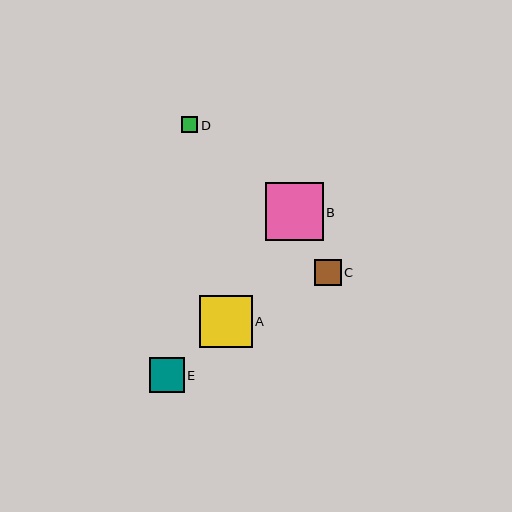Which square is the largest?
Square B is the largest with a size of approximately 58 pixels.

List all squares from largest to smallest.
From largest to smallest: B, A, E, C, D.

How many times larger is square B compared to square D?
Square B is approximately 3.6 times the size of square D.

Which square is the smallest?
Square D is the smallest with a size of approximately 16 pixels.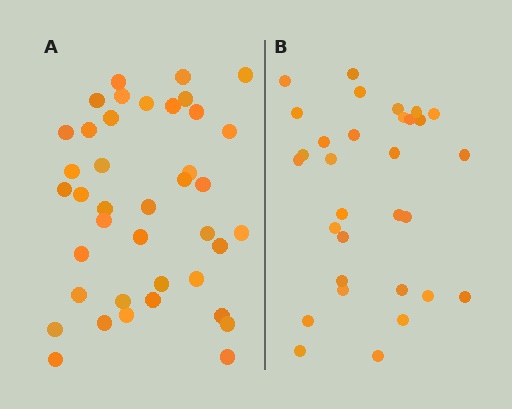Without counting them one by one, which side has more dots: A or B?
Region A (the left region) has more dots.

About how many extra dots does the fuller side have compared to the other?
Region A has roughly 8 or so more dots than region B.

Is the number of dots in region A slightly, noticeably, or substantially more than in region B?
Region A has noticeably more, but not dramatically so. The ratio is roughly 1.3 to 1.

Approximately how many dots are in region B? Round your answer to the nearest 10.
About 30 dots. (The exact count is 31, which rounds to 30.)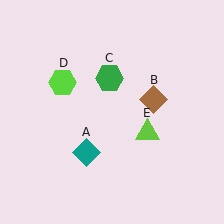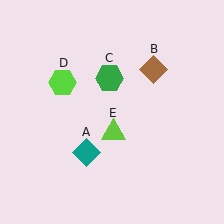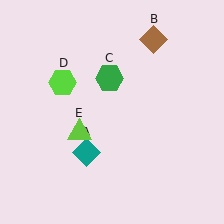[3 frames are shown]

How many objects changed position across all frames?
2 objects changed position: brown diamond (object B), lime triangle (object E).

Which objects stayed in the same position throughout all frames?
Teal diamond (object A) and green hexagon (object C) and lime hexagon (object D) remained stationary.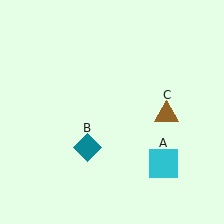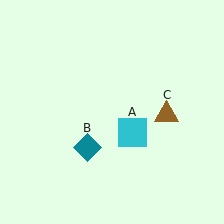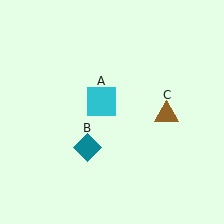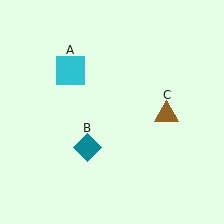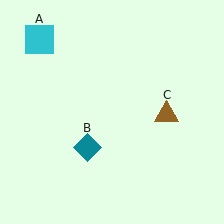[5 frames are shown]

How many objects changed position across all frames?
1 object changed position: cyan square (object A).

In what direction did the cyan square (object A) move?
The cyan square (object A) moved up and to the left.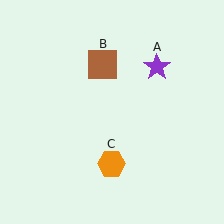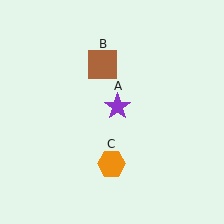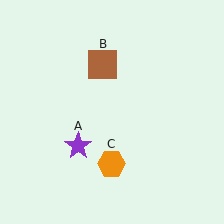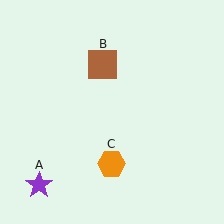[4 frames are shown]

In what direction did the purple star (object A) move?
The purple star (object A) moved down and to the left.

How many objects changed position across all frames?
1 object changed position: purple star (object A).